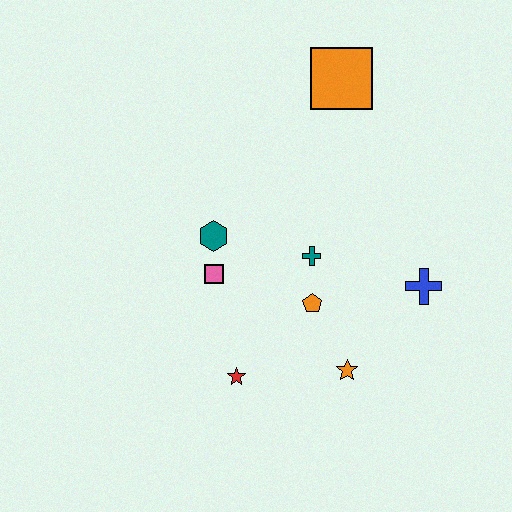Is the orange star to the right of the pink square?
Yes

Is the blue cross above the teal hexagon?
No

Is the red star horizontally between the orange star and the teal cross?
No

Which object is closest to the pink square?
The teal hexagon is closest to the pink square.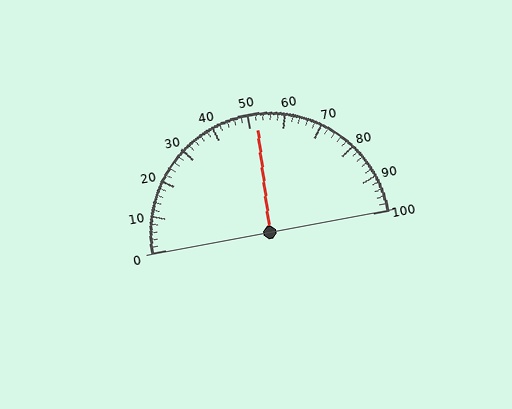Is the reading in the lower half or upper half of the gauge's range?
The reading is in the upper half of the range (0 to 100).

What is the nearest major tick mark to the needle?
The nearest major tick mark is 50.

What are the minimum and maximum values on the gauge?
The gauge ranges from 0 to 100.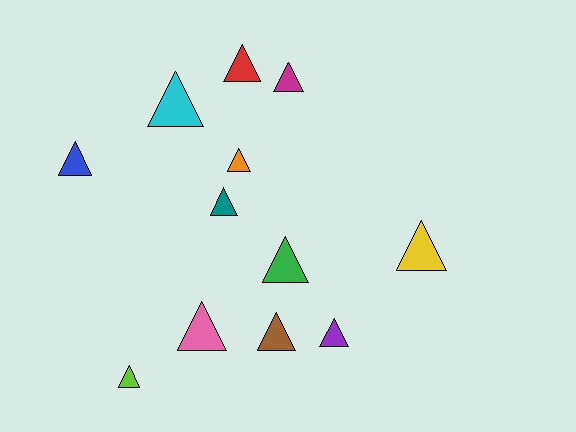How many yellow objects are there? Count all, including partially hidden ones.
There is 1 yellow object.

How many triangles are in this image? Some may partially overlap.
There are 12 triangles.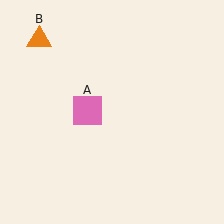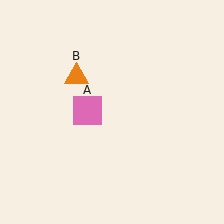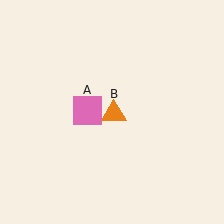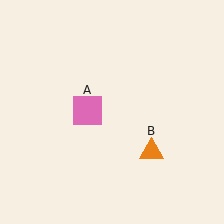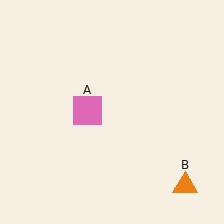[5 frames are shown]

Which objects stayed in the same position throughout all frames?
Pink square (object A) remained stationary.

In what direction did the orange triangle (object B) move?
The orange triangle (object B) moved down and to the right.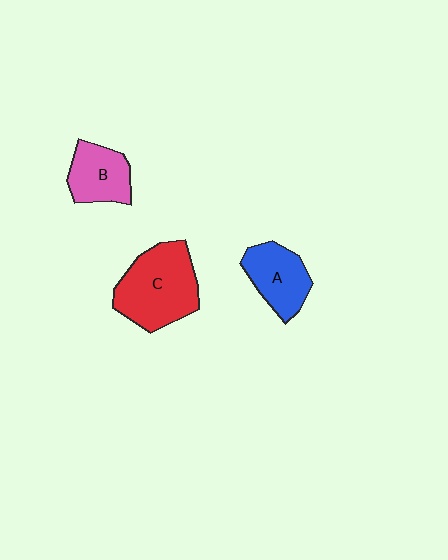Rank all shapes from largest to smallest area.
From largest to smallest: C (red), A (blue), B (pink).